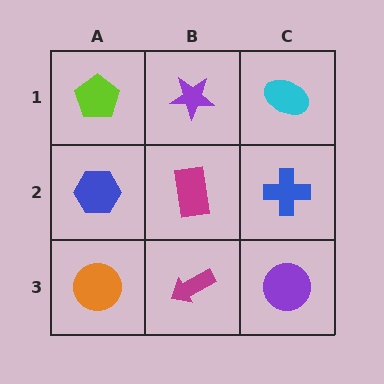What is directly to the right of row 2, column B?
A blue cross.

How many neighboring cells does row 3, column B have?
3.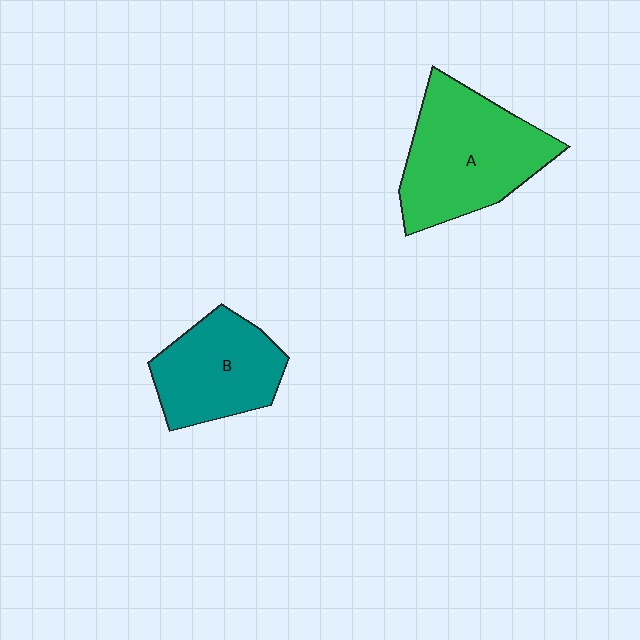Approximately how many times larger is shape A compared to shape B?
Approximately 1.4 times.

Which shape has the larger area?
Shape A (green).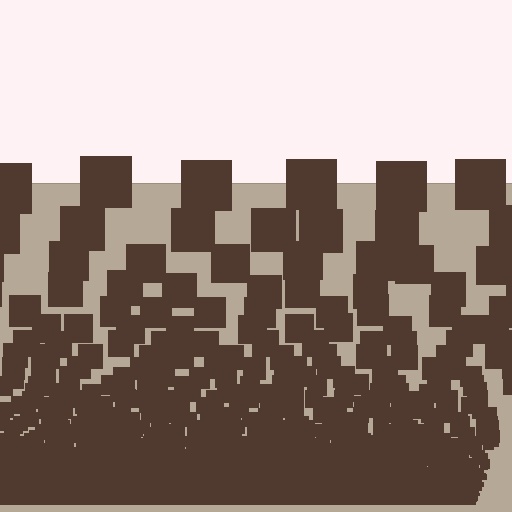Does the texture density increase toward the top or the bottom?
Density increases toward the bottom.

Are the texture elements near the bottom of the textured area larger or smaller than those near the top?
Smaller. The gradient is inverted — elements near the bottom are smaller and denser.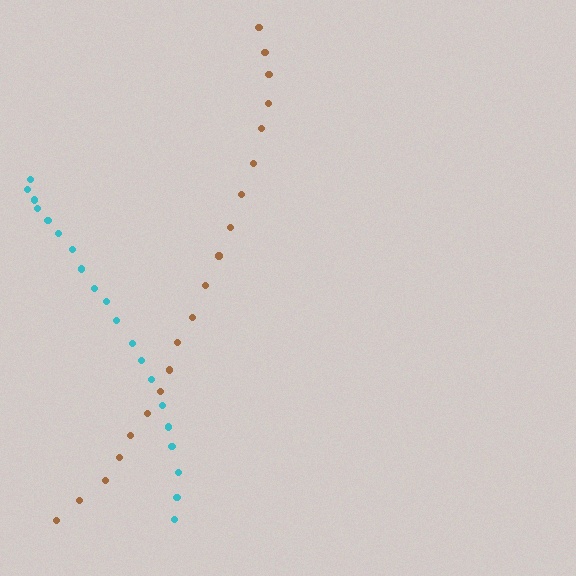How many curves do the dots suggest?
There are 2 distinct paths.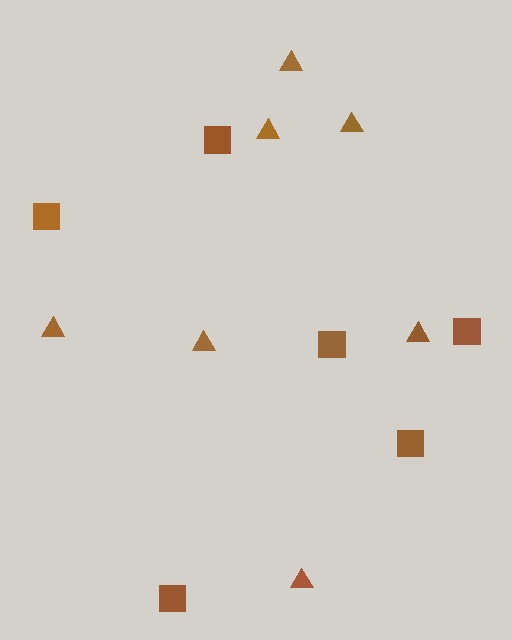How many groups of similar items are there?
There are 2 groups: one group of triangles (7) and one group of squares (6).